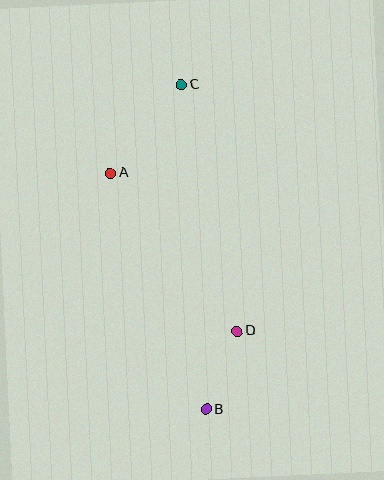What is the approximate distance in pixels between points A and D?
The distance between A and D is approximately 203 pixels.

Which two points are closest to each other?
Points B and D are closest to each other.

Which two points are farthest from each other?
Points B and C are farthest from each other.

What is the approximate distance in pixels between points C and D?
The distance between C and D is approximately 253 pixels.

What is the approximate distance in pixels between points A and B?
The distance between A and B is approximately 255 pixels.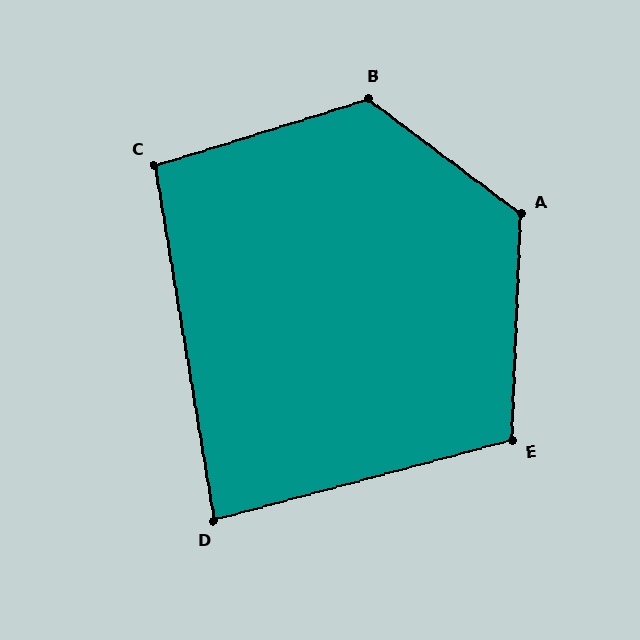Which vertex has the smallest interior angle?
D, at approximately 85 degrees.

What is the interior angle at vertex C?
Approximately 98 degrees (obtuse).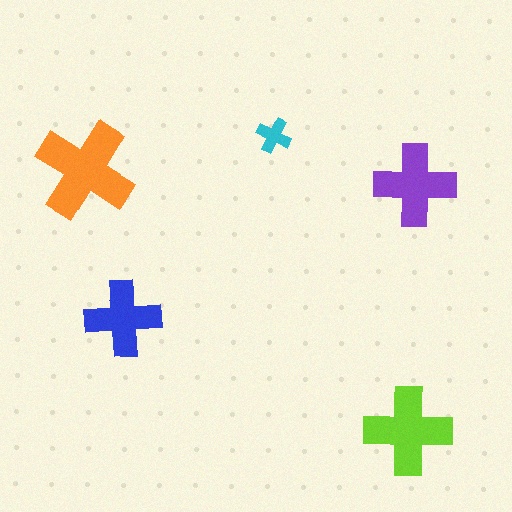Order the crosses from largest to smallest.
the orange one, the lime one, the purple one, the blue one, the cyan one.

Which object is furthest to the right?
The purple cross is rightmost.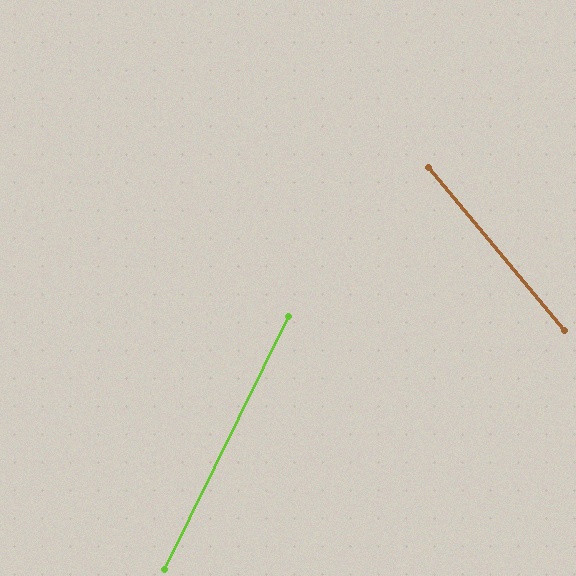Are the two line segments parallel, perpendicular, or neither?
Neither parallel nor perpendicular — they differ by about 66°.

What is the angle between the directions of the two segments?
Approximately 66 degrees.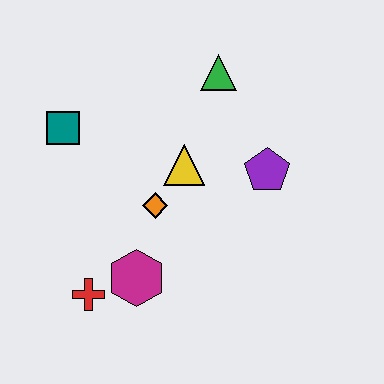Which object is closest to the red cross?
The magenta hexagon is closest to the red cross.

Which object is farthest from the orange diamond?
The green triangle is farthest from the orange diamond.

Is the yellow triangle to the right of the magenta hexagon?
Yes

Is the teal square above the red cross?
Yes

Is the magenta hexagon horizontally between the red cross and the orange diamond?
Yes